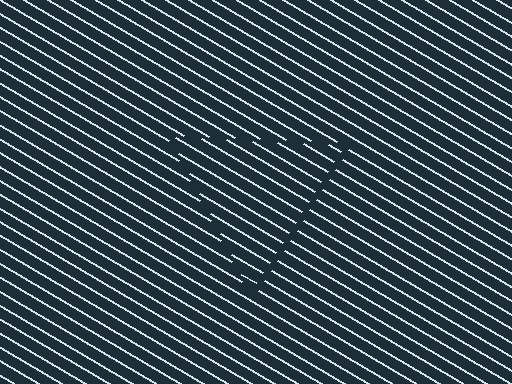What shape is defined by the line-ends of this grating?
An illusory triangle. The interior of the shape contains the same grating, shifted by half a period — the contour is defined by the phase discontinuity where line-ends from the inner and outer gratings abut.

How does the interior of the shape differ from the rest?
The interior of the shape contains the same grating, shifted by half a period — the contour is defined by the phase discontinuity where line-ends from the inner and outer gratings abut.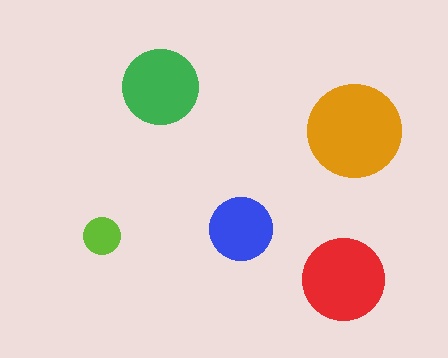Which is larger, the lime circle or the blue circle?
The blue one.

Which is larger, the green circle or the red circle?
The red one.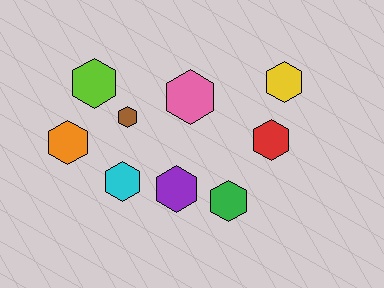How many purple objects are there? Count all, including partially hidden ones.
There is 1 purple object.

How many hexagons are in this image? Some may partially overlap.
There are 9 hexagons.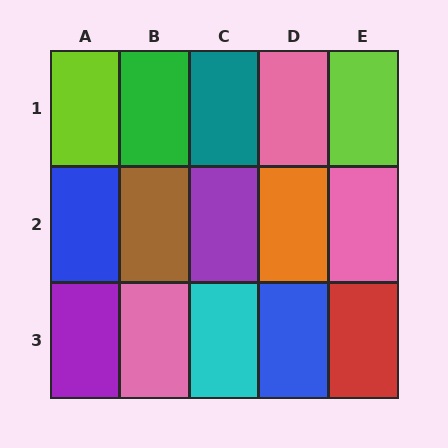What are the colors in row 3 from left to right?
Purple, pink, cyan, blue, red.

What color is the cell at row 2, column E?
Pink.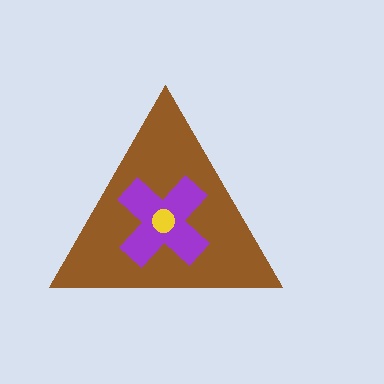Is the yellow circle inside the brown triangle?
Yes.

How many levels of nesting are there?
3.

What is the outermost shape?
The brown triangle.